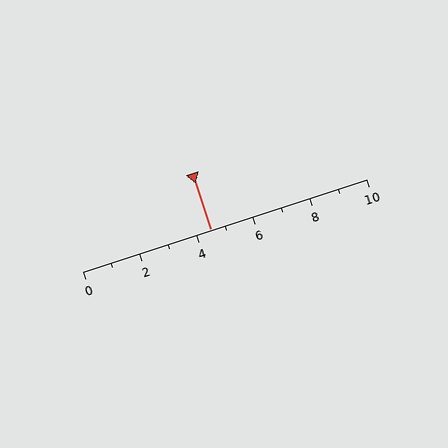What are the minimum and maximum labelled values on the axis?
The axis runs from 0 to 10.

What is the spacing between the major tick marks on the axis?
The major ticks are spaced 2 apart.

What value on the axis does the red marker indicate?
The marker indicates approximately 4.5.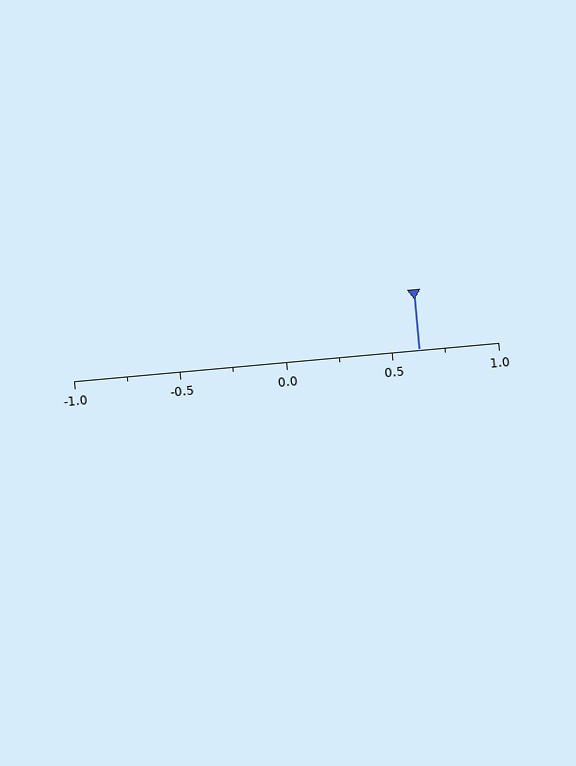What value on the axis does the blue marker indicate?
The marker indicates approximately 0.62.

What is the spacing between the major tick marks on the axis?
The major ticks are spaced 0.5 apart.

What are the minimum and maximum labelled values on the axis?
The axis runs from -1.0 to 1.0.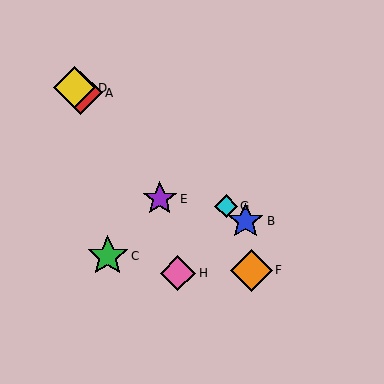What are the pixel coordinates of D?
Object D is at (74, 88).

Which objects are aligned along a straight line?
Objects A, B, D, G are aligned along a straight line.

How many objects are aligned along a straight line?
4 objects (A, B, D, G) are aligned along a straight line.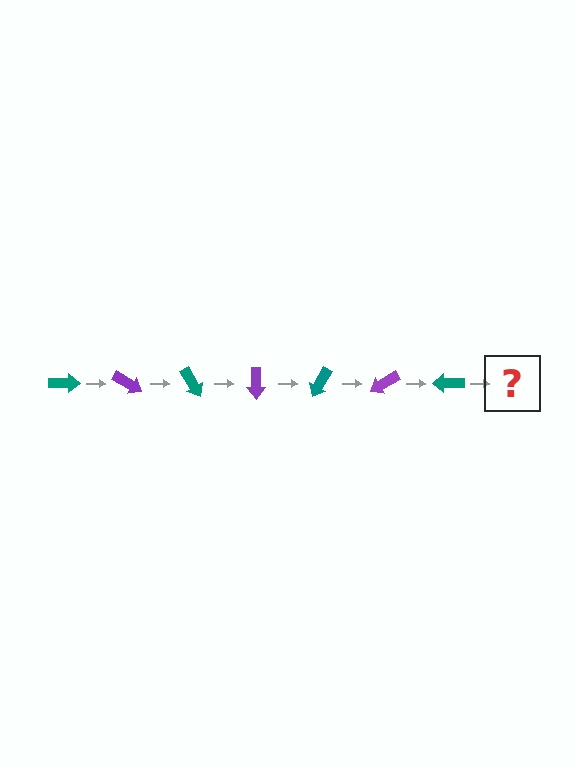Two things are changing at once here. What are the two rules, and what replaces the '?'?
The two rules are that it rotates 30 degrees each step and the color cycles through teal and purple. The '?' should be a purple arrow, rotated 210 degrees from the start.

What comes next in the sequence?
The next element should be a purple arrow, rotated 210 degrees from the start.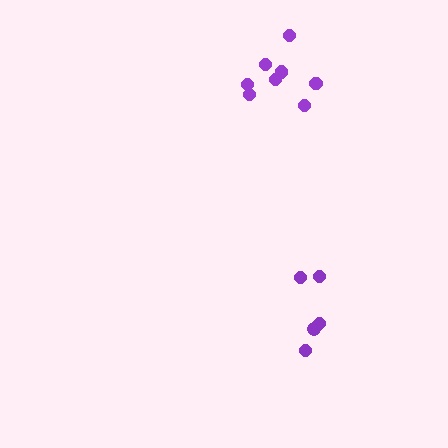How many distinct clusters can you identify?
There are 2 distinct clusters.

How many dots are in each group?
Group 1: 8 dots, Group 2: 5 dots (13 total).